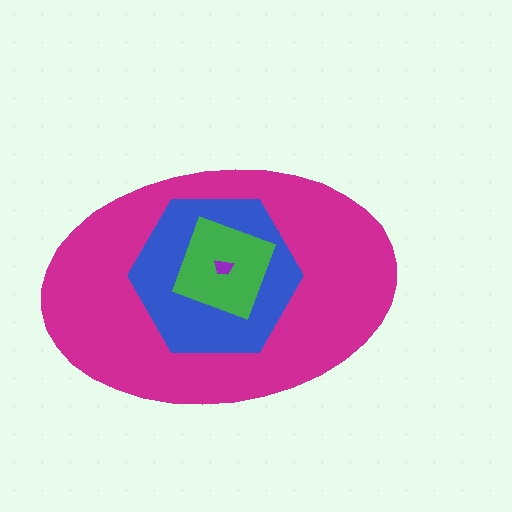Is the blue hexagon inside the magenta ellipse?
Yes.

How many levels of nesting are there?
4.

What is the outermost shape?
The magenta ellipse.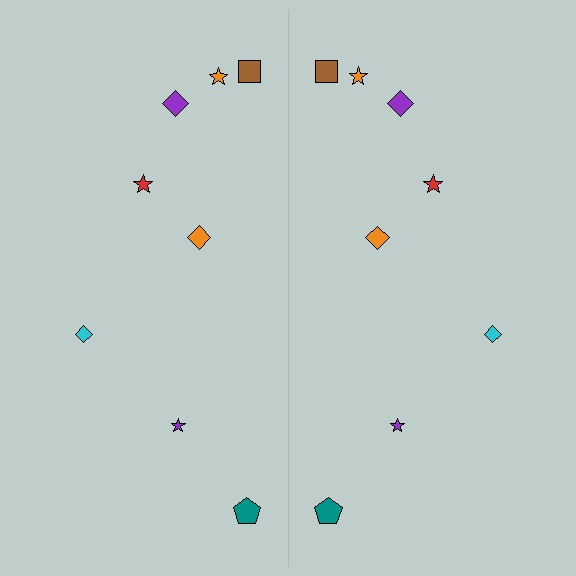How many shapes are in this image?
There are 16 shapes in this image.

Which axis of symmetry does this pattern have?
The pattern has a vertical axis of symmetry running through the center of the image.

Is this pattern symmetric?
Yes, this pattern has bilateral (reflection) symmetry.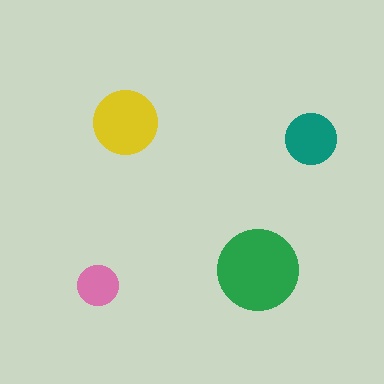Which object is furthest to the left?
The pink circle is leftmost.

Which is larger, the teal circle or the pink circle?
The teal one.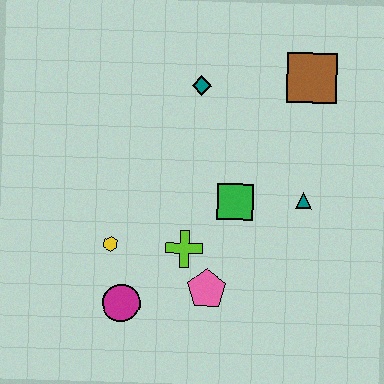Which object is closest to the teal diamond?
The brown square is closest to the teal diamond.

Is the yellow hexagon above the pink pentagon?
Yes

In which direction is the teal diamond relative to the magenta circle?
The teal diamond is above the magenta circle.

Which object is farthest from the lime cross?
The brown square is farthest from the lime cross.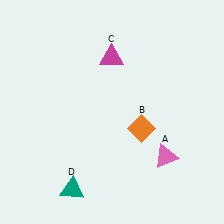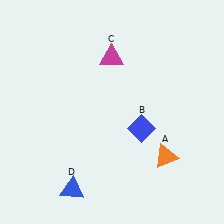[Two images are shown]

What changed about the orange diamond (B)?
In Image 1, B is orange. In Image 2, it changed to blue.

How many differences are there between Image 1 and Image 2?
There are 3 differences between the two images.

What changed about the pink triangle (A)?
In Image 1, A is pink. In Image 2, it changed to orange.